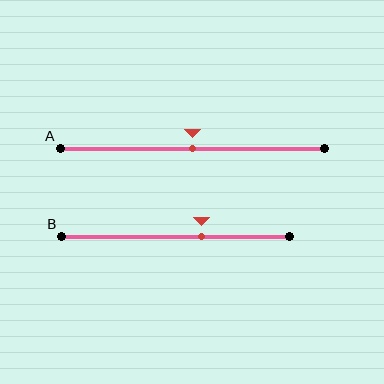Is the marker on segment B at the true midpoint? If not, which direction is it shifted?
No, the marker on segment B is shifted to the right by about 11% of the segment length.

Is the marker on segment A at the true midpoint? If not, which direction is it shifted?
Yes, the marker on segment A is at the true midpoint.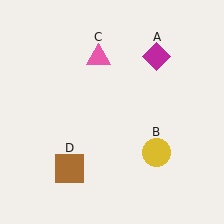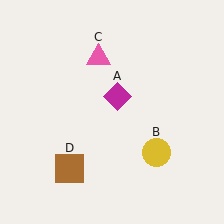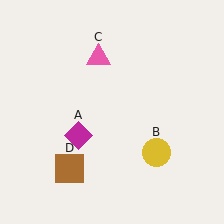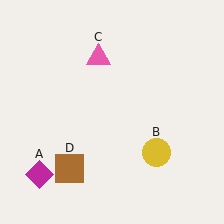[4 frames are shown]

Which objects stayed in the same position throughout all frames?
Yellow circle (object B) and pink triangle (object C) and brown square (object D) remained stationary.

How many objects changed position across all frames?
1 object changed position: magenta diamond (object A).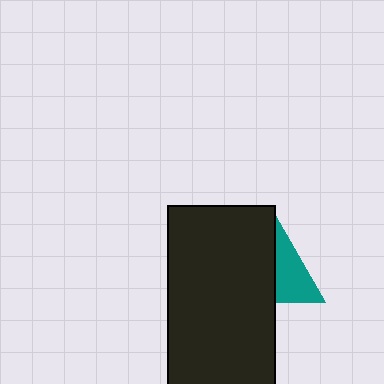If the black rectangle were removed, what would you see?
You would see the complete teal triangle.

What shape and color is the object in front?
The object in front is a black rectangle.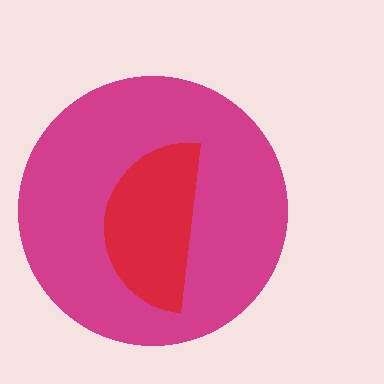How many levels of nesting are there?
2.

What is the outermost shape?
The magenta circle.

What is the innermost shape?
The red semicircle.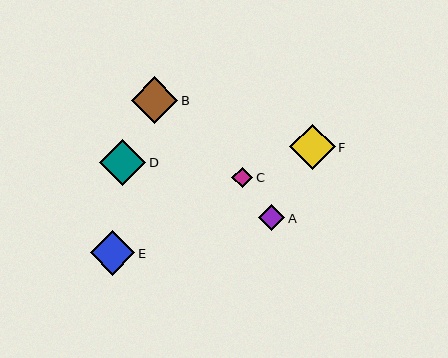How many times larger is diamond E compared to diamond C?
Diamond E is approximately 2.1 times the size of diamond C.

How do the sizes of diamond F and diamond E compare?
Diamond F and diamond E are approximately the same size.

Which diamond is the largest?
Diamond B is the largest with a size of approximately 47 pixels.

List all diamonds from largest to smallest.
From largest to smallest: B, D, F, E, A, C.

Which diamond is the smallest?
Diamond C is the smallest with a size of approximately 21 pixels.